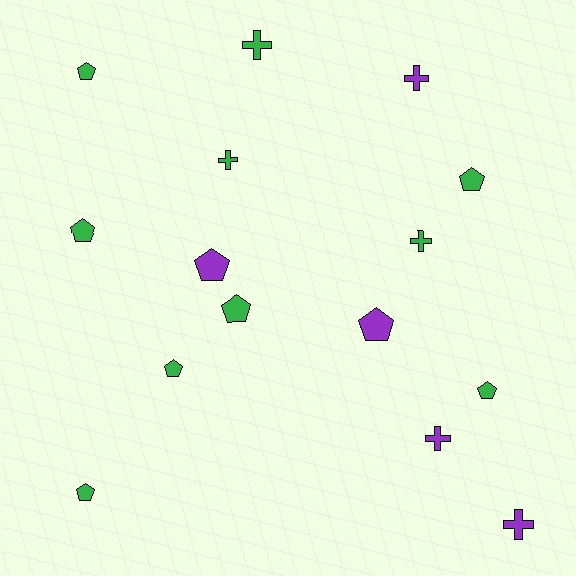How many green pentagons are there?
There are 7 green pentagons.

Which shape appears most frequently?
Pentagon, with 9 objects.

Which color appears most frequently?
Green, with 10 objects.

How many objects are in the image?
There are 15 objects.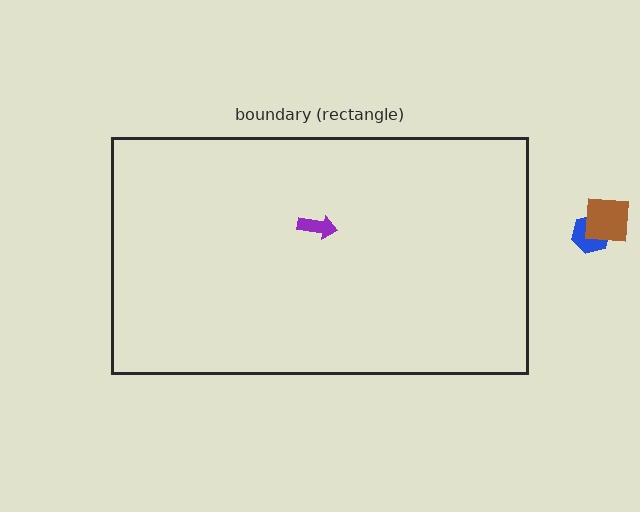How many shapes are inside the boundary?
1 inside, 2 outside.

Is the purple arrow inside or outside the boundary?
Inside.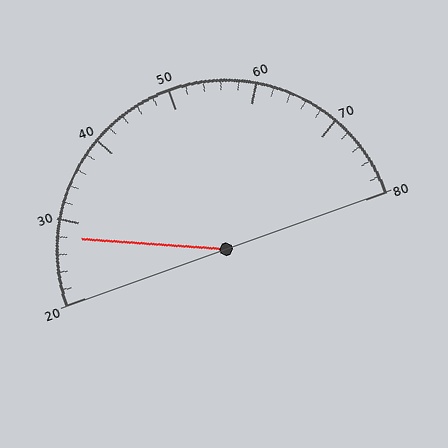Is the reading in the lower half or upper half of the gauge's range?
The reading is in the lower half of the range (20 to 80).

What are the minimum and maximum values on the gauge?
The gauge ranges from 20 to 80.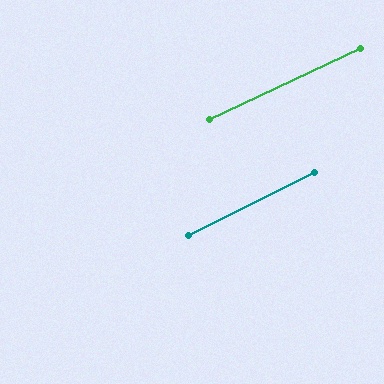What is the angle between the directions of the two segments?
Approximately 1 degree.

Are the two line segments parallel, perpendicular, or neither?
Parallel — their directions differ by only 1.1°.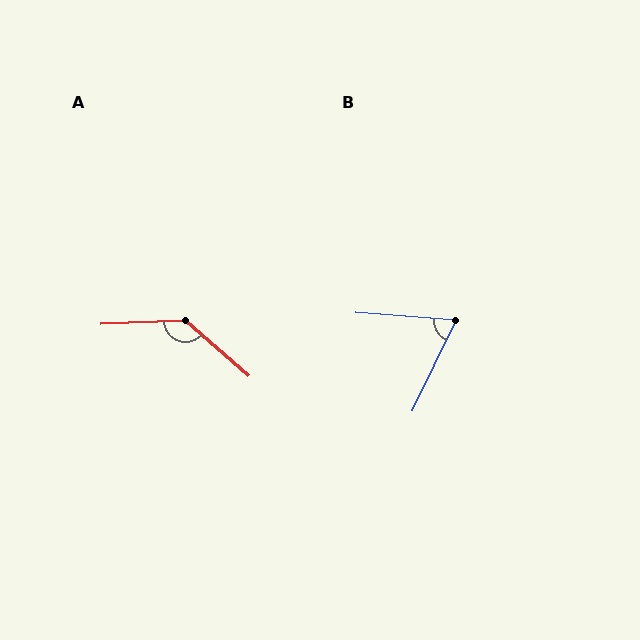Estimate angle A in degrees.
Approximately 136 degrees.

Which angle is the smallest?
B, at approximately 69 degrees.